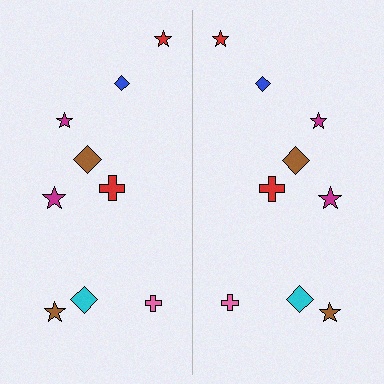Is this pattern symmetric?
Yes, this pattern has bilateral (reflection) symmetry.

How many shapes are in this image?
There are 18 shapes in this image.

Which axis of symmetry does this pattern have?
The pattern has a vertical axis of symmetry running through the center of the image.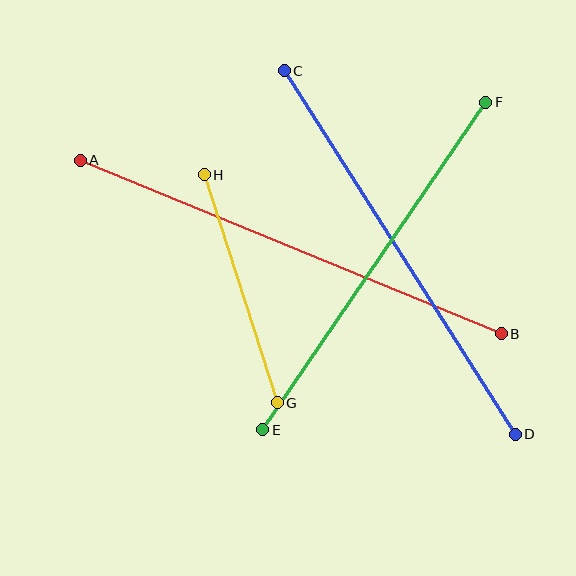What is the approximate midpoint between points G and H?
The midpoint is at approximately (241, 289) pixels.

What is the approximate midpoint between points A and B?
The midpoint is at approximately (291, 247) pixels.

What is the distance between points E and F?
The distance is approximately 396 pixels.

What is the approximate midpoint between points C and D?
The midpoint is at approximately (400, 252) pixels.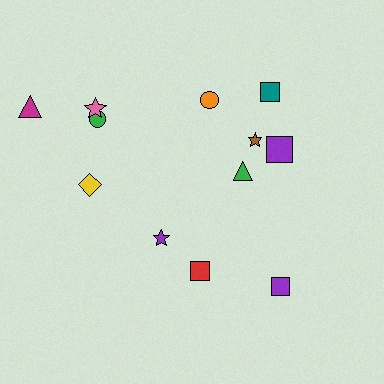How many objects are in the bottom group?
There are 3 objects.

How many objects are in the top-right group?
There are 6 objects.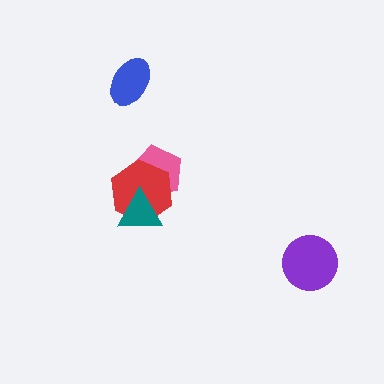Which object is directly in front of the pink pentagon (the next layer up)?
The red hexagon is directly in front of the pink pentagon.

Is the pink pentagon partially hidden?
Yes, it is partially covered by another shape.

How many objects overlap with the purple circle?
0 objects overlap with the purple circle.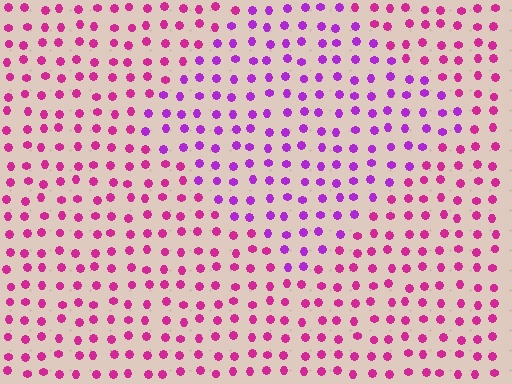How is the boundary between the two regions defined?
The boundary is defined purely by a slight shift in hue (about 34 degrees). Spacing, size, and orientation are identical on both sides.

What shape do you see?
I see a diamond.